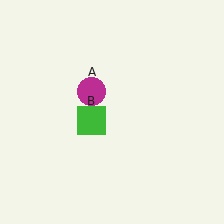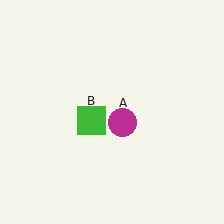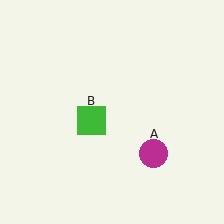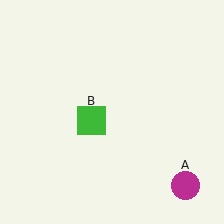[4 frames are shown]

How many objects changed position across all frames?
1 object changed position: magenta circle (object A).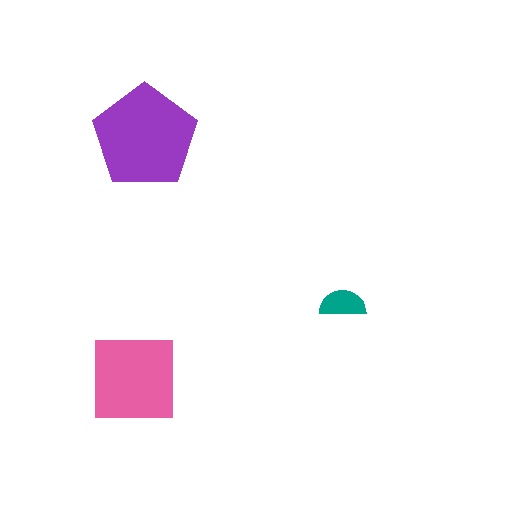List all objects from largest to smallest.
The purple pentagon, the pink square, the teal semicircle.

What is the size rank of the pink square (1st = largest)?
2nd.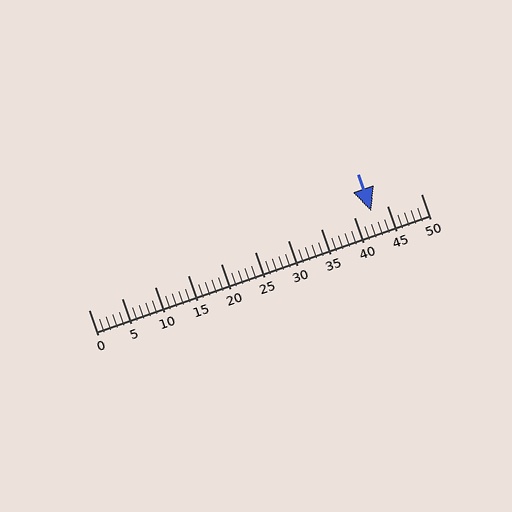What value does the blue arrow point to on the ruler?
The blue arrow points to approximately 43.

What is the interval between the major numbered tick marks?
The major tick marks are spaced 5 units apart.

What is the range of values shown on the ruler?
The ruler shows values from 0 to 50.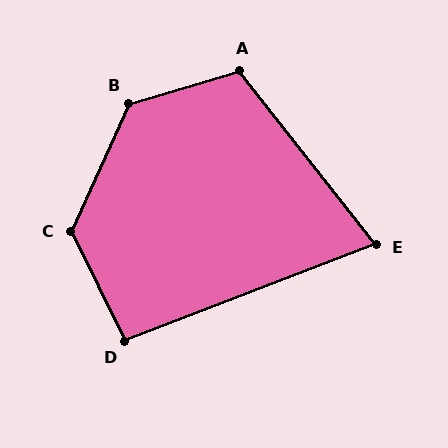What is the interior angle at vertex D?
Approximately 95 degrees (obtuse).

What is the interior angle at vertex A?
Approximately 112 degrees (obtuse).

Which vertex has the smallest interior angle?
E, at approximately 73 degrees.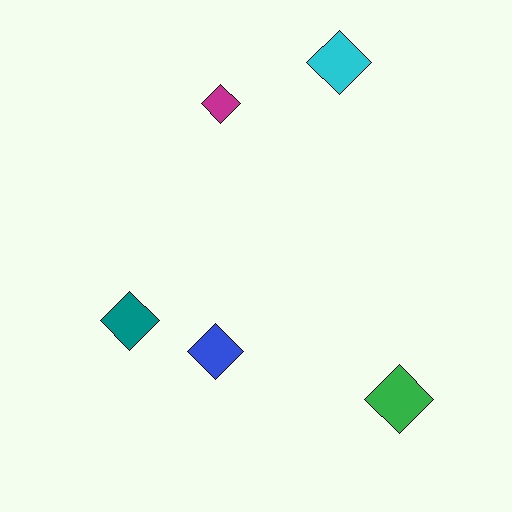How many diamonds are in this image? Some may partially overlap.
There are 5 diamonds.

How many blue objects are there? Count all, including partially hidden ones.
There is 1 blue object.